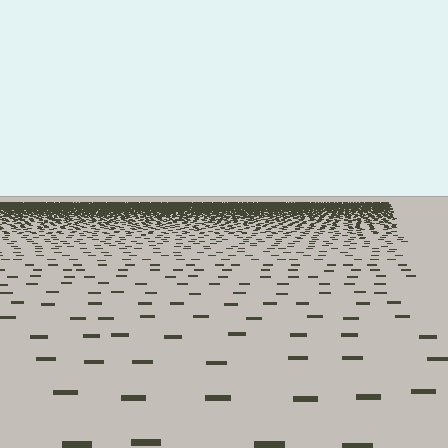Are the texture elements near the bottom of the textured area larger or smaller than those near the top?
Larger. Near the bottom, elements are closer to the viewer and appear at a bigger on-screen size.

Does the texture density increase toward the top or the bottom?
Density increases toward the top.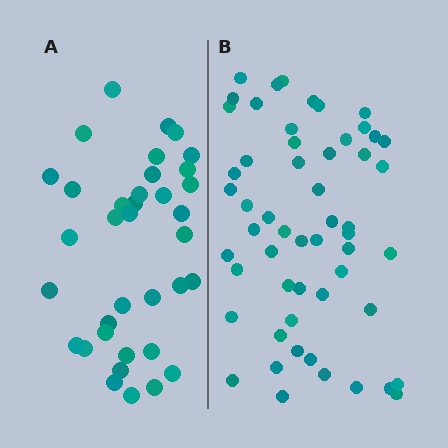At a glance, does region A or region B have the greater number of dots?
Region B (the right region) has more dots.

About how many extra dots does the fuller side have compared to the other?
Region B has approximately 20 more dots than region A.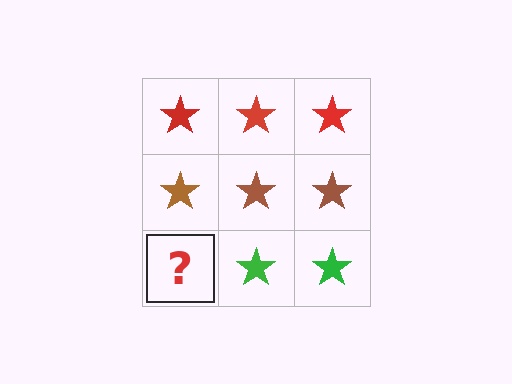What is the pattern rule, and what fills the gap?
The rule is that each row has a consistent color. The gap should be filled with a green star.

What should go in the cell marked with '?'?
The missing cell should contain a green star.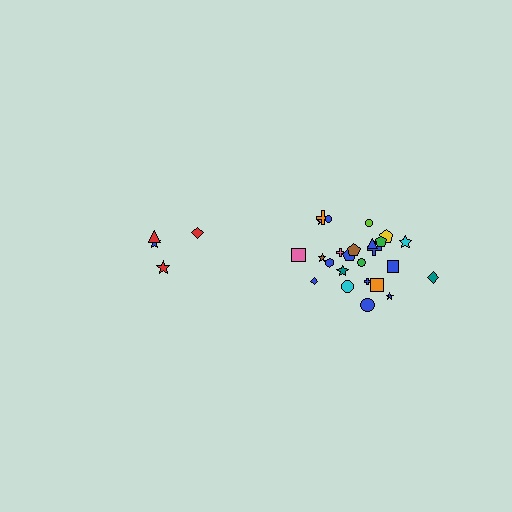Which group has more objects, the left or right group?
The right group.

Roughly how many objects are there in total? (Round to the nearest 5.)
Roughly 30 objects in total.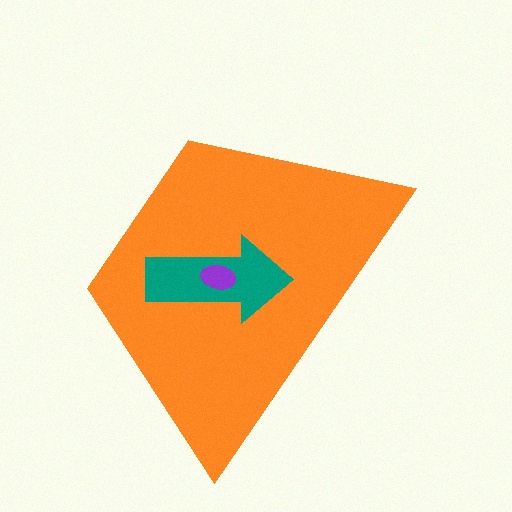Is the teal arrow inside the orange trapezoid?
Yes.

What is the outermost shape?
The orange trapezoid.